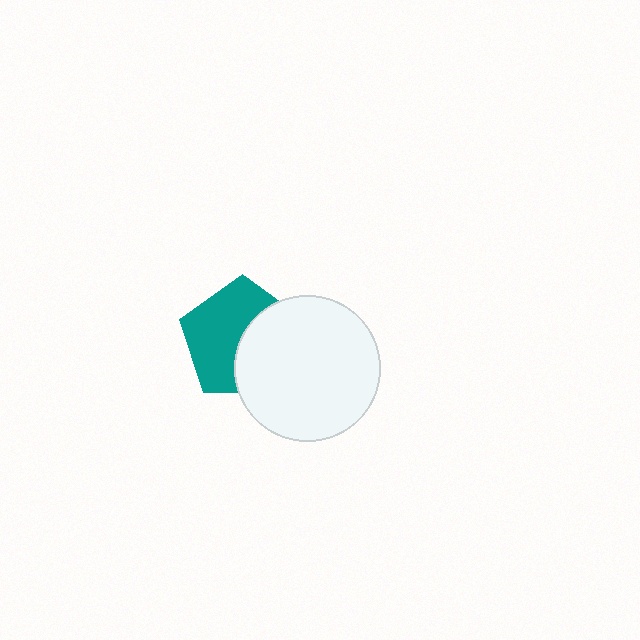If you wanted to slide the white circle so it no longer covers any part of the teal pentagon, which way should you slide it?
Slide it right — that is the most direct way to separate the two shapes.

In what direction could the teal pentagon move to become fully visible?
The teal pentagon could move left. That would shift it out from behind the white circle entirely.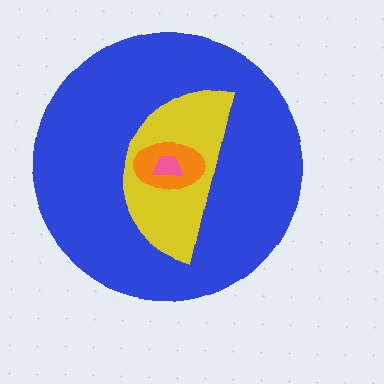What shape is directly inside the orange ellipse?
The pink trapezoid.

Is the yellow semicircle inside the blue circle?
Yes.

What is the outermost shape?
The blue circle.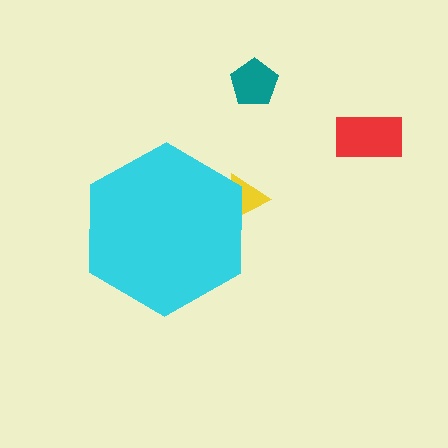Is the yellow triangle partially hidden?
Yes, the yellow triangle is partially hidden behind the cyan hexagon.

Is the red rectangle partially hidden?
No, the red rectangle is fully visible.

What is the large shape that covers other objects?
A cyan hexagon.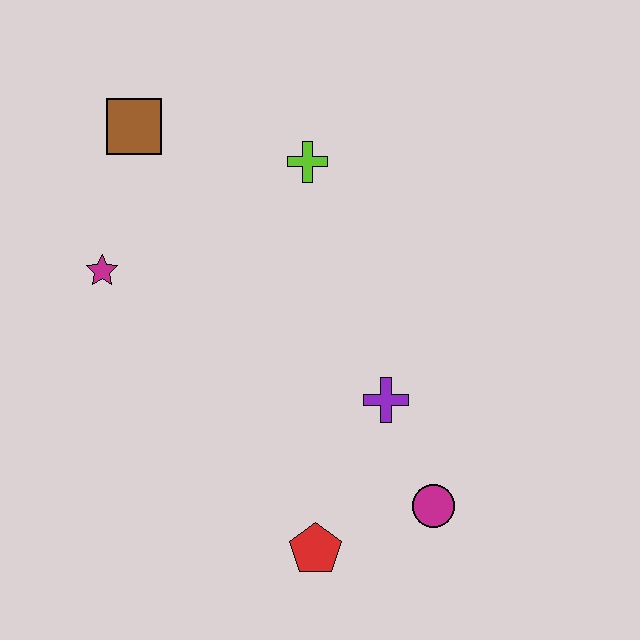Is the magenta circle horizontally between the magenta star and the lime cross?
No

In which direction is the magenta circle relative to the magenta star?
The magenta circle is to the right of the magenta star.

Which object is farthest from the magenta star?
The magenta circle is farthest from the magenta star.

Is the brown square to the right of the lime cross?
No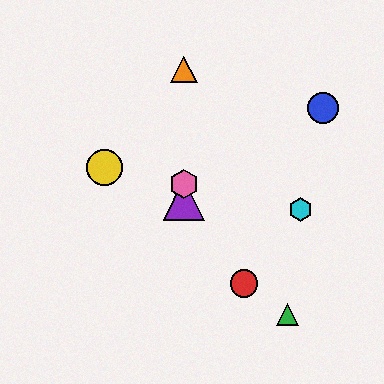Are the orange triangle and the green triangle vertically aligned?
No, the orange triangle is at x≈184 and the green triangle is at x≈287.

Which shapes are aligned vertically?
The purple triangle, the orange triangle, the pink hexagon are aligned vertically.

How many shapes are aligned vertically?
3 shapes (the purple triangle, the orange triangle, the pink hexagon) are aligned vertically.